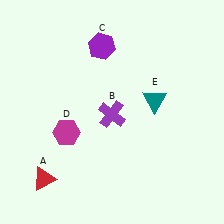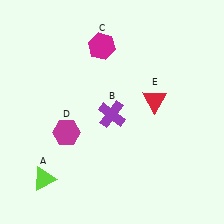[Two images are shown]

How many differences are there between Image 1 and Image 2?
There are 3 differences between the two images.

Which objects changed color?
A changed from red to lime. C changed from purple to magenta. E changed from teal to red.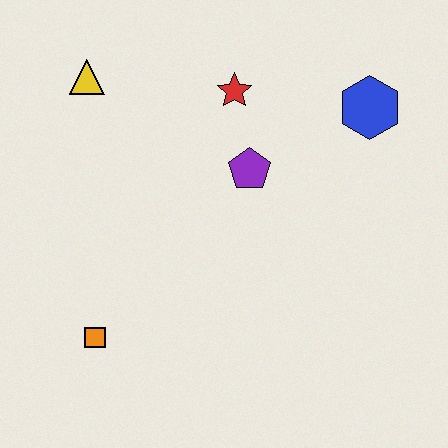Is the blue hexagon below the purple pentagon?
No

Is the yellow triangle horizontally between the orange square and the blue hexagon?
No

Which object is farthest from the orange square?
The blue hexagon is farthest from the orange square.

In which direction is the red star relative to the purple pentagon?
The red star is above the purple pentagon.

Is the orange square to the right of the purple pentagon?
No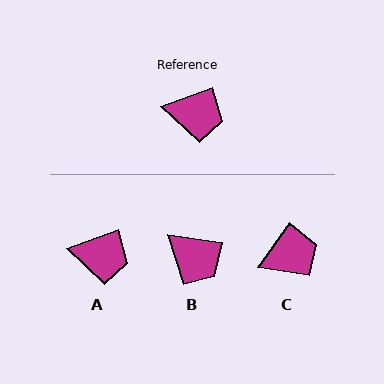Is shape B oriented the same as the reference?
No, it is off by about 28 degrees.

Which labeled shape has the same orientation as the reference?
A.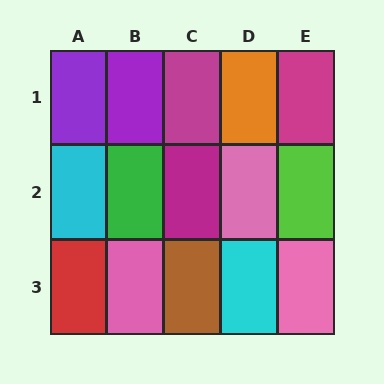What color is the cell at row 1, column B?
Purple.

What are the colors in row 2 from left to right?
Cyan, green, magenta, pink, lime.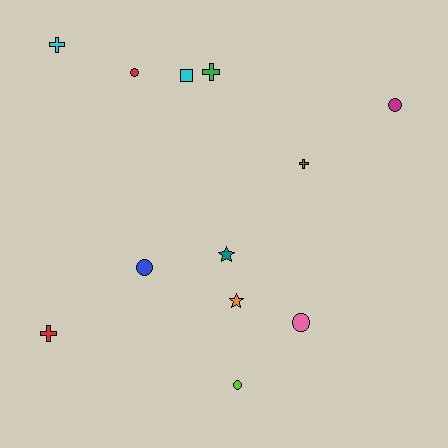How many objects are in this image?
There are 12 objects.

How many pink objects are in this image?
There is 1 pink object.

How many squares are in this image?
There is 1 square.